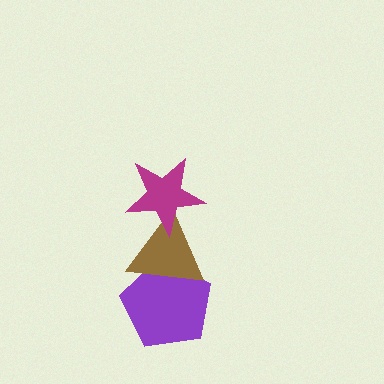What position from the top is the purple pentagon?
The purple pentagon is 3rd from the top.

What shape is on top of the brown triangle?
The magenta star is on top of the brown triangle.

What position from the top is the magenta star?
The magenta star is 1st from the top.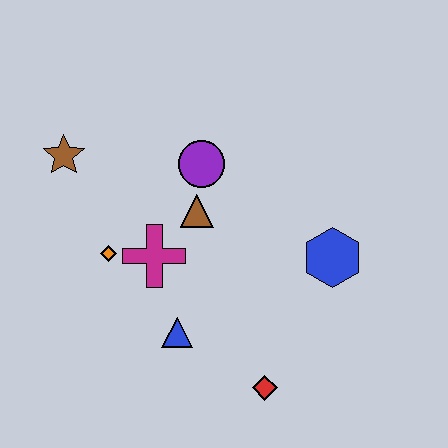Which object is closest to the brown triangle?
The purple circle is closest to the brown triangle.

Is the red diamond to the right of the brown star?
Yes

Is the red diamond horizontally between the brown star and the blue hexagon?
Yes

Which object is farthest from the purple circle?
The red diamond is farthest from the purple circle.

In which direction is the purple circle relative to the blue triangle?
The purple circle is above the blue triangle.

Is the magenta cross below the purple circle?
Yes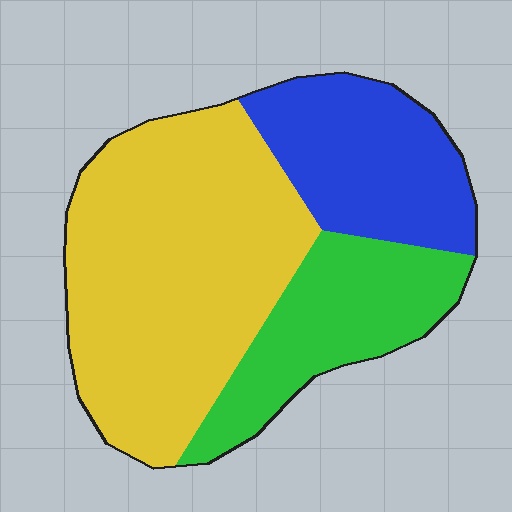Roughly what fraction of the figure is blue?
Blue takes up about one quarter (1/4) of the figure.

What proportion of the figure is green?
Green covers 23% of the figure.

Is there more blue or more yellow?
Yellow.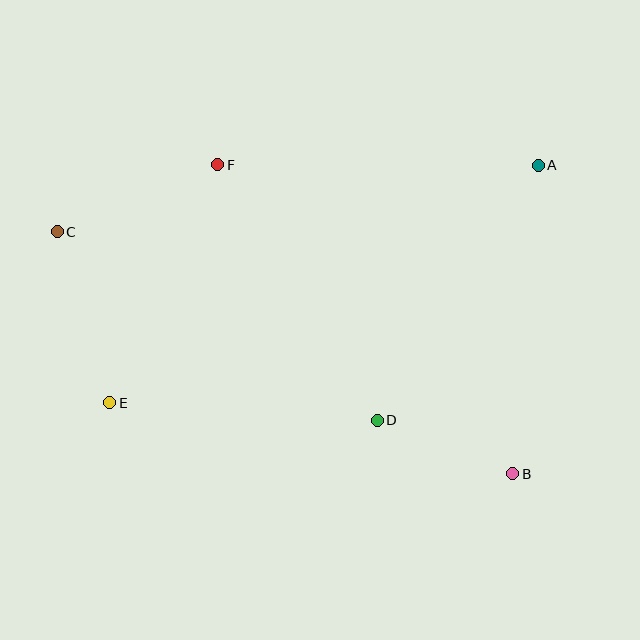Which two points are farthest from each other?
Points B and C are farthest from each other.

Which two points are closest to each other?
Points B and D are closest to each other.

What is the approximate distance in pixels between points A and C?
The distance between A and C is approximately 486 pixels.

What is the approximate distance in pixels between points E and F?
The distance between E and F is approximately 262 pixels.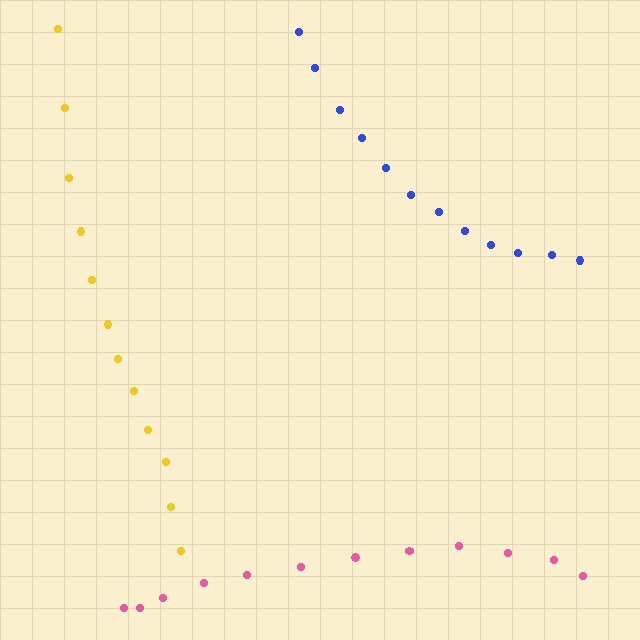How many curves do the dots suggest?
There are 3 distinct paths.